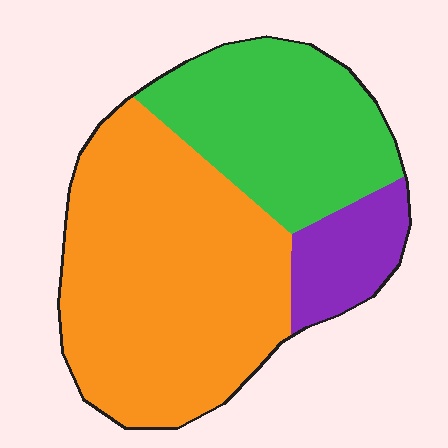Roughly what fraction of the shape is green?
Green covers 32% of the shape.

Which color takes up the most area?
Orange, at roughly 55%.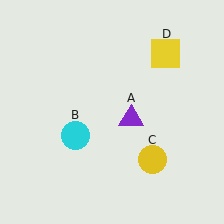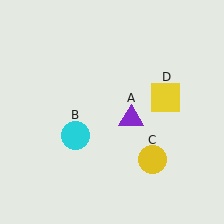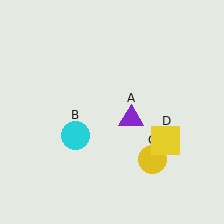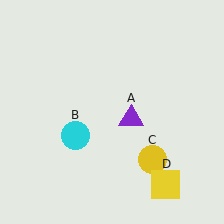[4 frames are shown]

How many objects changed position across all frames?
1 object changed position: yellow square (object D).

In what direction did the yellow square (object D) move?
The yellow square (object D) moved down.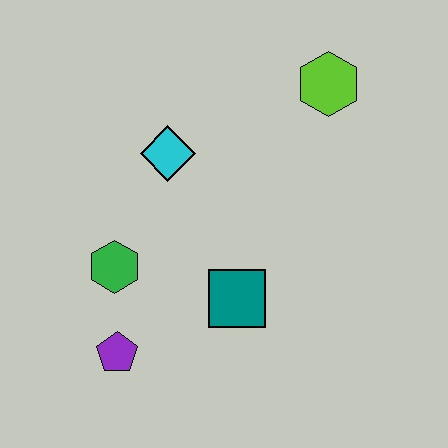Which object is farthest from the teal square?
The lime hexagon is farthest from the teal square.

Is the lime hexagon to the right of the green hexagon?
Yes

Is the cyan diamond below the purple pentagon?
No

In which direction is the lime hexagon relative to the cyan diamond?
The lime hexagon is to the right of the cyan diamond.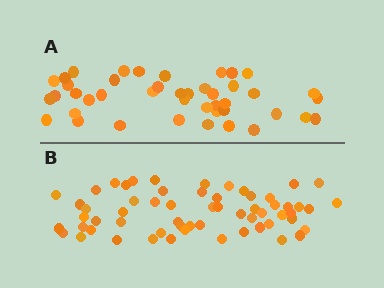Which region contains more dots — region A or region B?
Region B (the bottom region) has more dots.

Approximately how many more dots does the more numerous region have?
Region B has approximately 15 more dots than region A.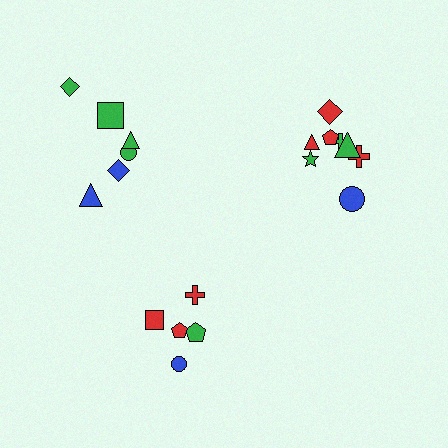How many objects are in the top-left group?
There are 6 objects.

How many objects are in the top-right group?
There are 8 objects.